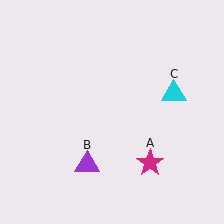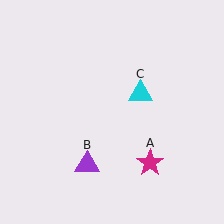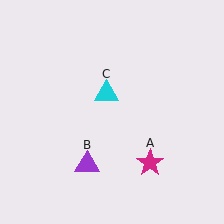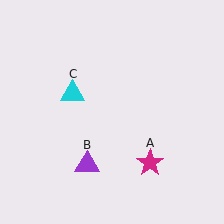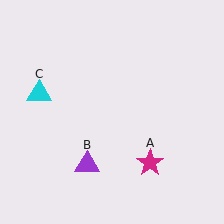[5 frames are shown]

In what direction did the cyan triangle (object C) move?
The cyan triangle (object C) moved left.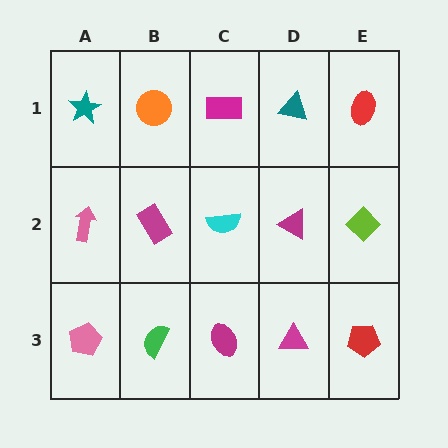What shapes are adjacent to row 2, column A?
A teal star (row 1, column A), a pink pentagon (row 3, column A), a magenta rectangle (row 2, column B).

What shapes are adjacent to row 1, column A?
A pink arrow (row 2, column A), an orange circle (row 1, column B).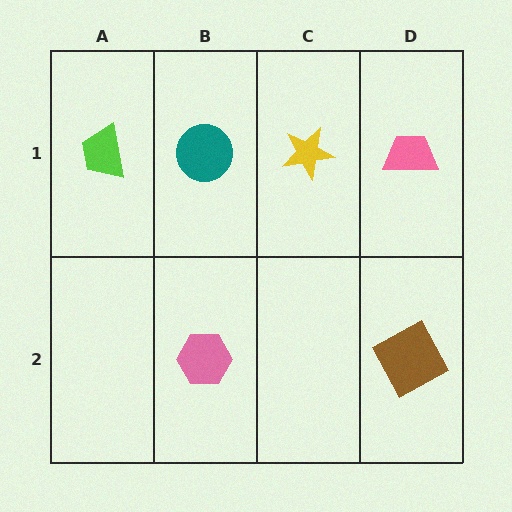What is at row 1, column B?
A teal circle.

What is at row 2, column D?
A brown square.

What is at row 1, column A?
A lime trapezoid.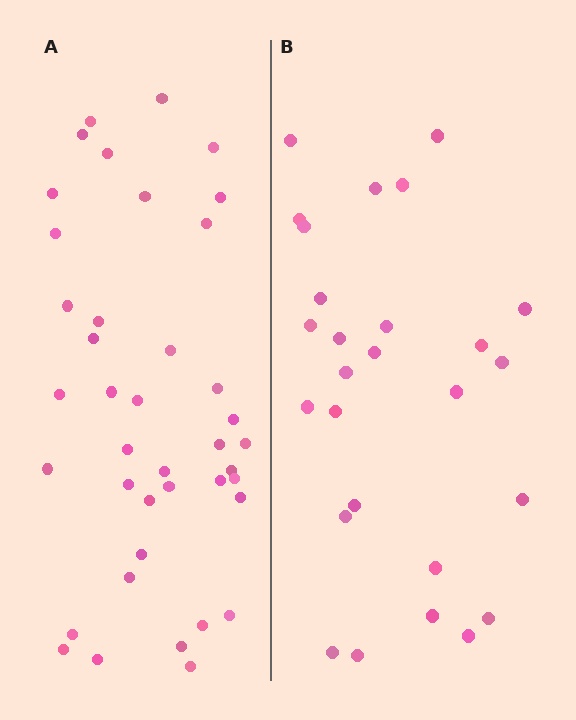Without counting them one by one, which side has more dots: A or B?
Region A (the left region) has more dots.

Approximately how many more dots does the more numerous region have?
Region A has approximately 15 more dots than region B.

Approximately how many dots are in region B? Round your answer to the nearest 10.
About 30 dots. (The exact count is 27, which rounds to 30.)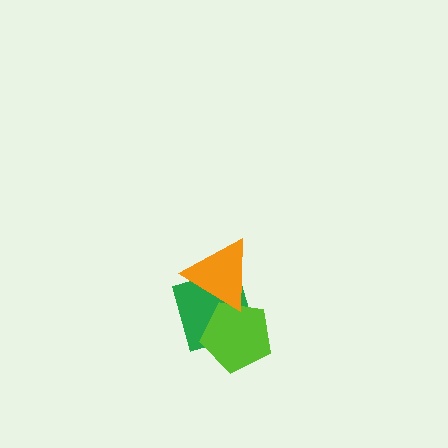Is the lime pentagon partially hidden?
Yes, it is partially covered by another shape.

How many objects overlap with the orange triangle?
2 objects overlap with the orange triangle.